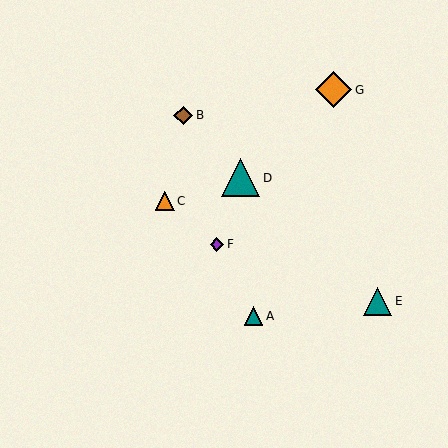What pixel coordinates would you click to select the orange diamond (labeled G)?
Click at (333, 90) to select the orange diamond G.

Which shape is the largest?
The teal triangle (labeled D) is the largest.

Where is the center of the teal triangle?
The center of the teal triangle is at (377, 301).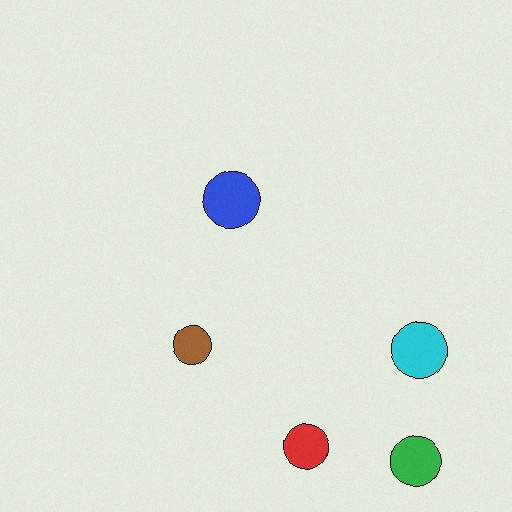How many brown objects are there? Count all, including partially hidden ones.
There is 1 brown object.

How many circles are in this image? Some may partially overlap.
There are 5 circles.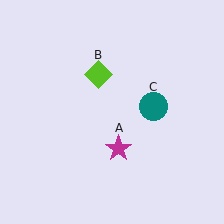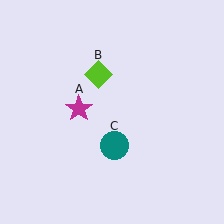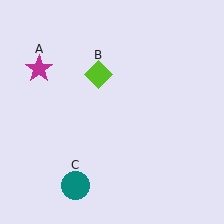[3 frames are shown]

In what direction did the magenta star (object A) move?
The magenta star (object A) moved up and to the left.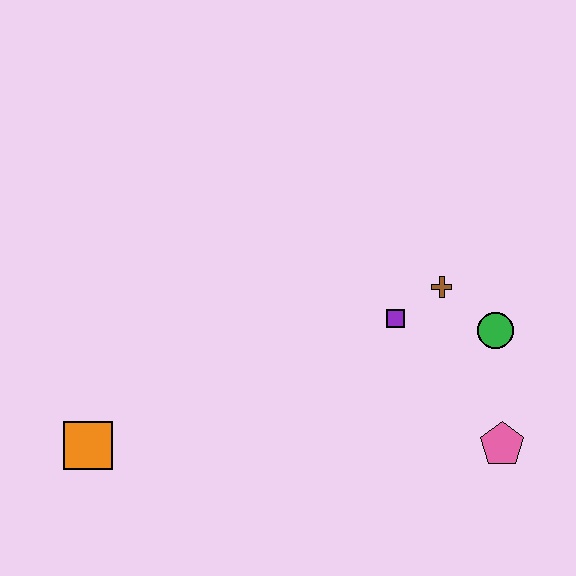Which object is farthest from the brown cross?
The orange square is farthest from the brown cross.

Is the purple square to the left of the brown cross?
Yes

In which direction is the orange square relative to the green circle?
The orange square is to the left of the green circle.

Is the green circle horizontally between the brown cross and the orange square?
No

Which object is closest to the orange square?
The purple square is closest to the orange square.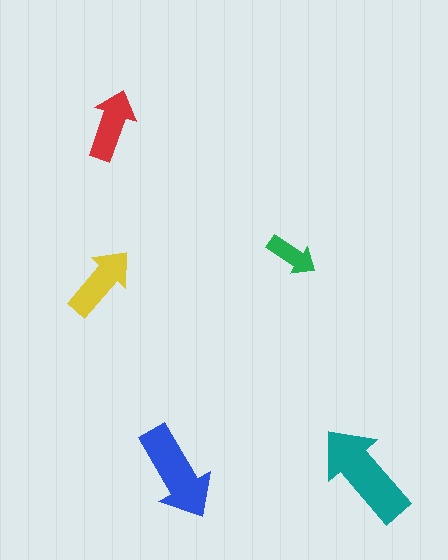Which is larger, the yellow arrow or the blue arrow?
The blue one.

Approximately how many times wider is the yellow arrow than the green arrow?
About 1.5 times wider.